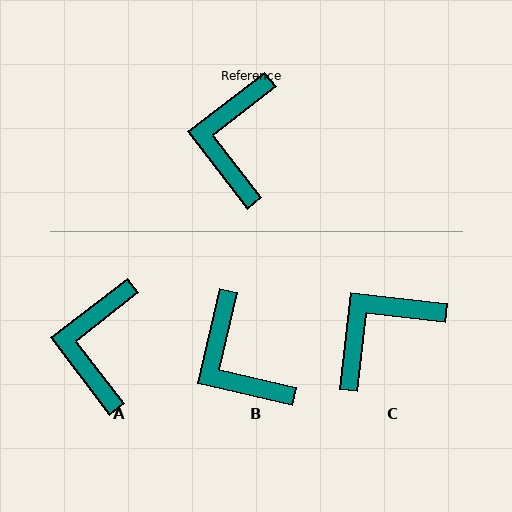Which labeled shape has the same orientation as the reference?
A.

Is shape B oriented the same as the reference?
No, it is off by about 39 degrees.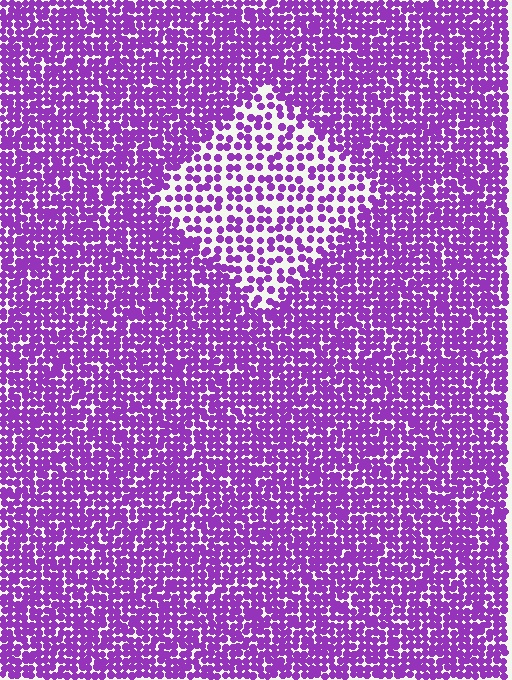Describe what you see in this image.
The image contains small purple elements arranged at two different densities. A diamond-shaped region is visible where the elements are less densely packed than the surrounding area.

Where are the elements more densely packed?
The elements are more densely packed outside the diamond boundary.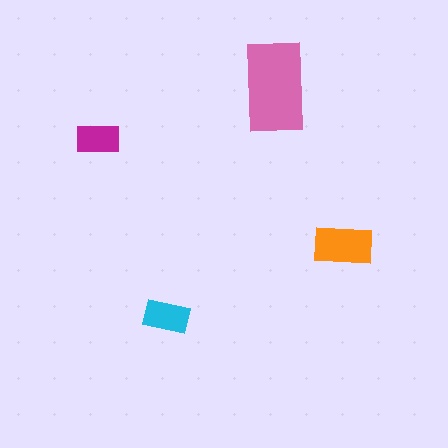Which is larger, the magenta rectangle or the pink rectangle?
The pink one.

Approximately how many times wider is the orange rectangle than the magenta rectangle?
About 1.5 times wider.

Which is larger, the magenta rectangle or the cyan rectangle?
The cyan one.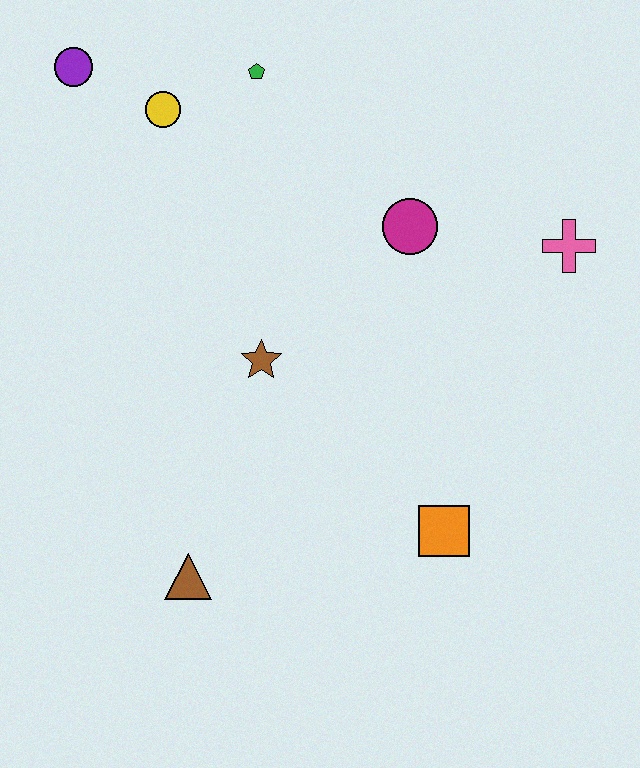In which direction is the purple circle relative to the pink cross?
The purple circle is to the left of the pink cross.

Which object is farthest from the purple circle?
The orange square is farthest from the purple circle.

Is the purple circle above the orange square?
Yes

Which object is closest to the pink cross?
The magenta circle is closest to the pink cross.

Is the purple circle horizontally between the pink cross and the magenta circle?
No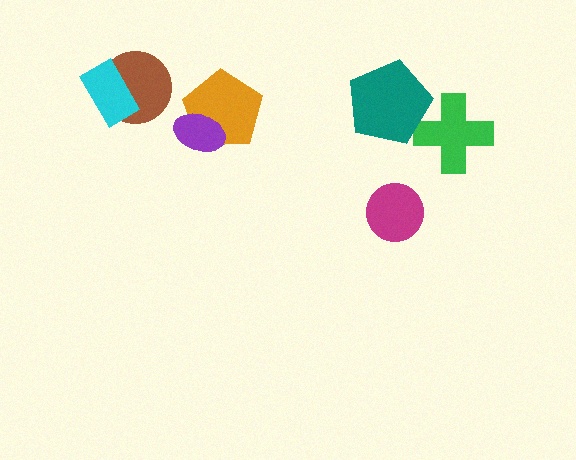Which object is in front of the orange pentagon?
The purple ellipse is in front of the orange pentagon.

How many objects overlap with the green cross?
1 object overlaps with the green cross.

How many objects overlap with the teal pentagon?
1 object overlaps with the teal pentagon.